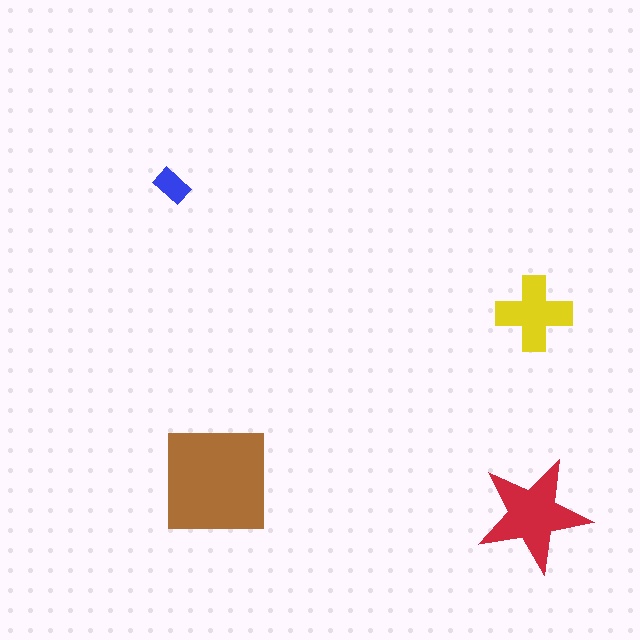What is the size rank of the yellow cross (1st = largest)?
3rd.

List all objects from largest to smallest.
The brown square, the red star, the yellow cross, the blue rectangle.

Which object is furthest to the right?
The yellow cross is rightmost.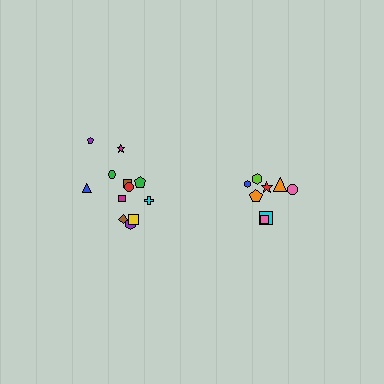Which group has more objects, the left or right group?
The left group.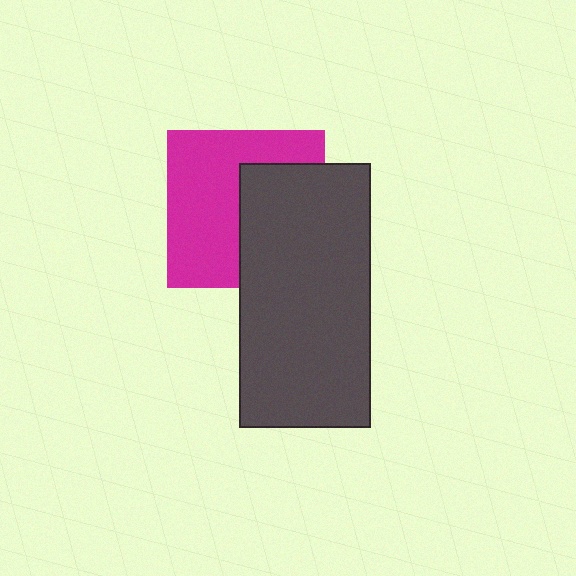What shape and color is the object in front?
The object in front is a dark gray rectangle.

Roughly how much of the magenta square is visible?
About half of it is visible (roughly 57%).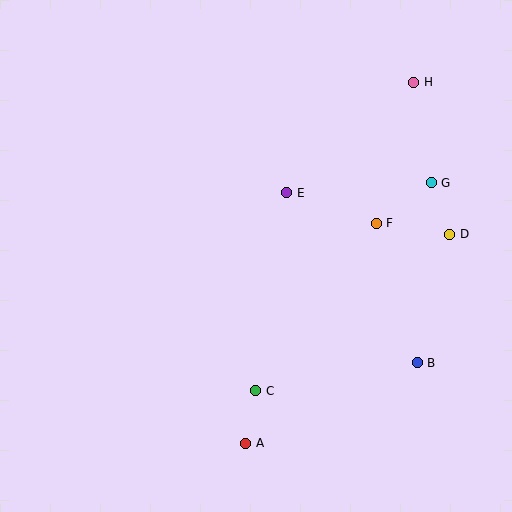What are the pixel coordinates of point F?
Point F is at (376, 223).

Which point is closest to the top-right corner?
Point H is closest to the top-right corner.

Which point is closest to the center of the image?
Point E at (287, 193) is closest to the center.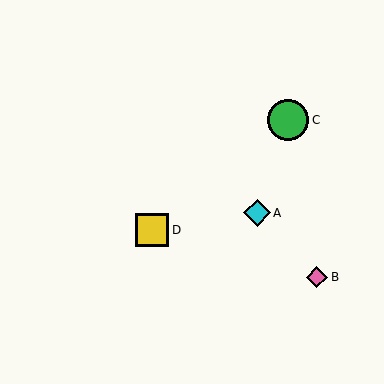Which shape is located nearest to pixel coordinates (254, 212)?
The cyan diamond (labeled A) at (257, 213) is nearest to that location.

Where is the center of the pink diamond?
The center of the pink diamond is at (317, 277).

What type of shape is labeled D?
Shape D is a yellow square.